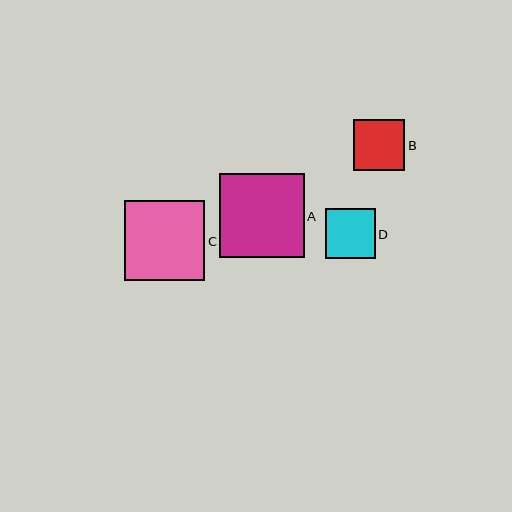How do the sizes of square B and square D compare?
Square B and square D are approximately the same size.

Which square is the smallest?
Square D is the smallest with a size of approximately 49 pixels.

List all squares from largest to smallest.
From largest to smallest: A, C, B, D.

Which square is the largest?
Square A is the largest with a size of approximately 84 pixels.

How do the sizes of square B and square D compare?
Square B and square D are approximately the same size.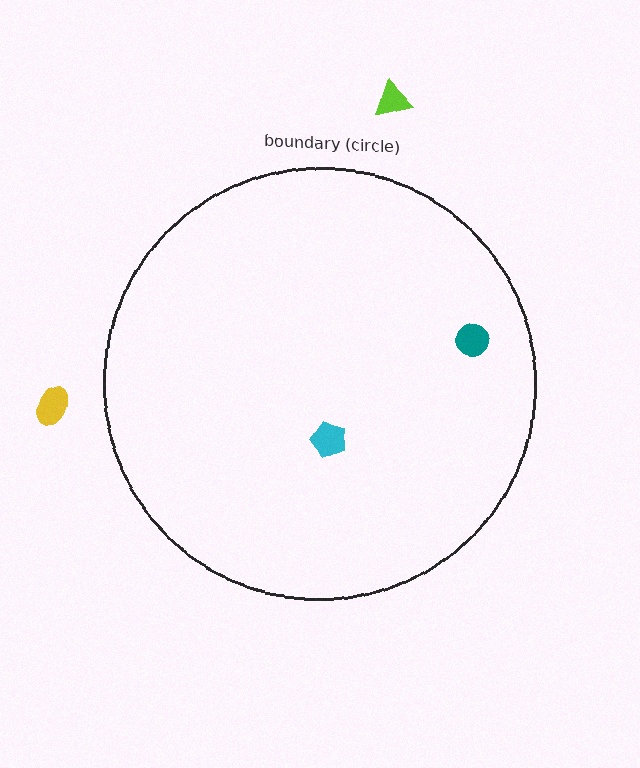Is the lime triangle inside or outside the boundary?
Outside.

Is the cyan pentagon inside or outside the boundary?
Inside.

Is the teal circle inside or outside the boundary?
Inside.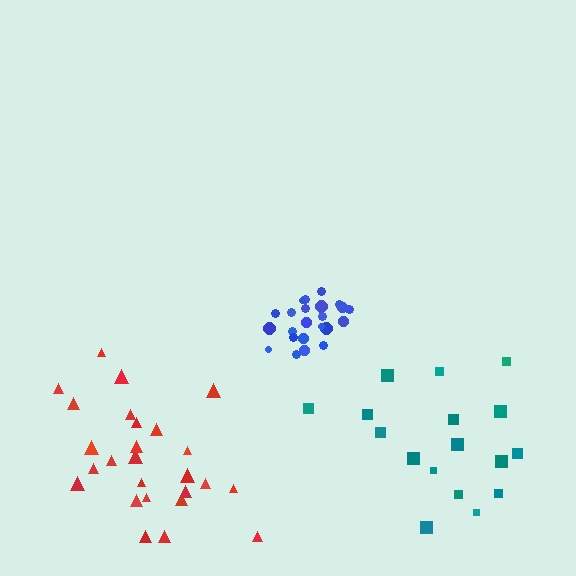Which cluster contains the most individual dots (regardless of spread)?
Red (26).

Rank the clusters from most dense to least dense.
blue, red, teal.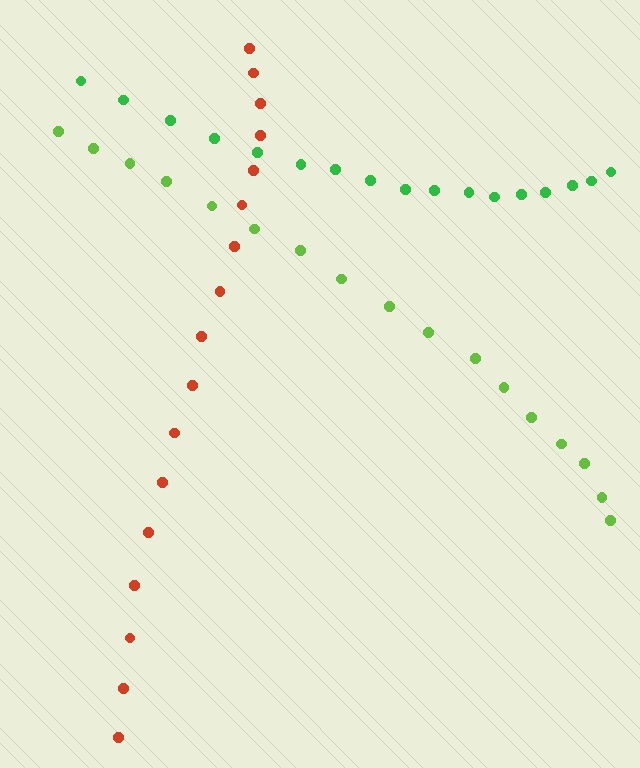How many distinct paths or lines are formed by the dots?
There are 3 distinct paths.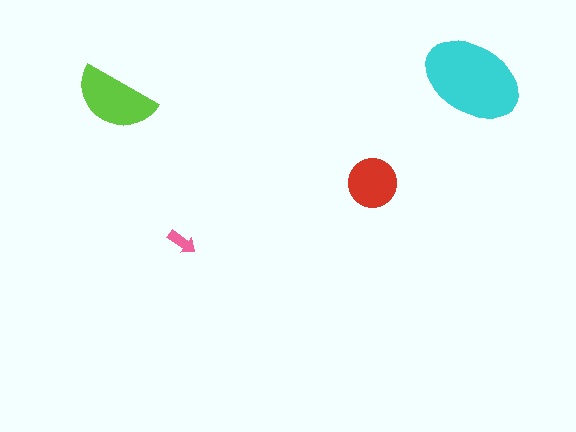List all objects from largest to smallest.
The cyan ellipse, the lime semicircle, the red circle, the pink arrow.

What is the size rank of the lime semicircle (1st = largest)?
2nd.